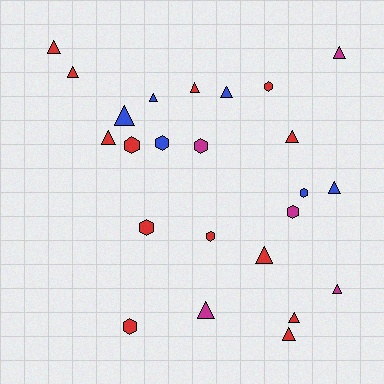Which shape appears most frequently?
Triangle, with 15 objects.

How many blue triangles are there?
There are 4 blue triangles.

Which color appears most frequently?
Red, with 13 objects.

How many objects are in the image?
There are 24 objects.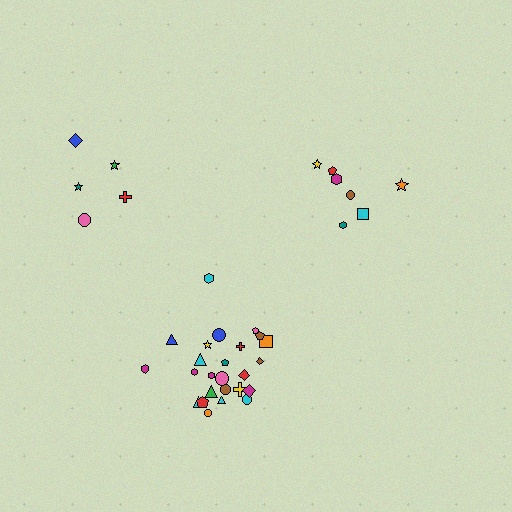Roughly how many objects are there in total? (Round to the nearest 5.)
Roughly 35 objects in total.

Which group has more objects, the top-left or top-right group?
The top-right group.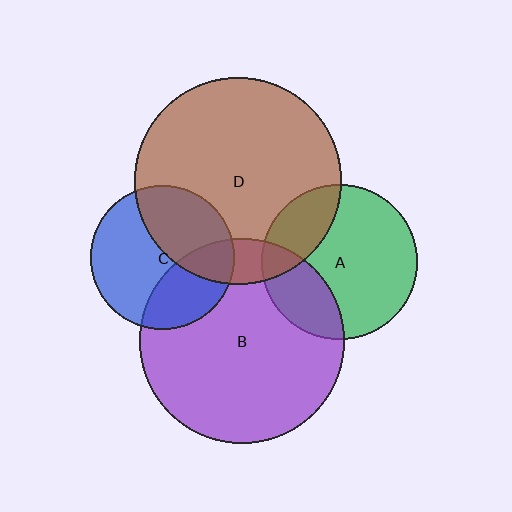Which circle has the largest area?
Circle D (brown).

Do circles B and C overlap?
Yes.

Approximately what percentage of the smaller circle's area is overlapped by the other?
Approximately 30%.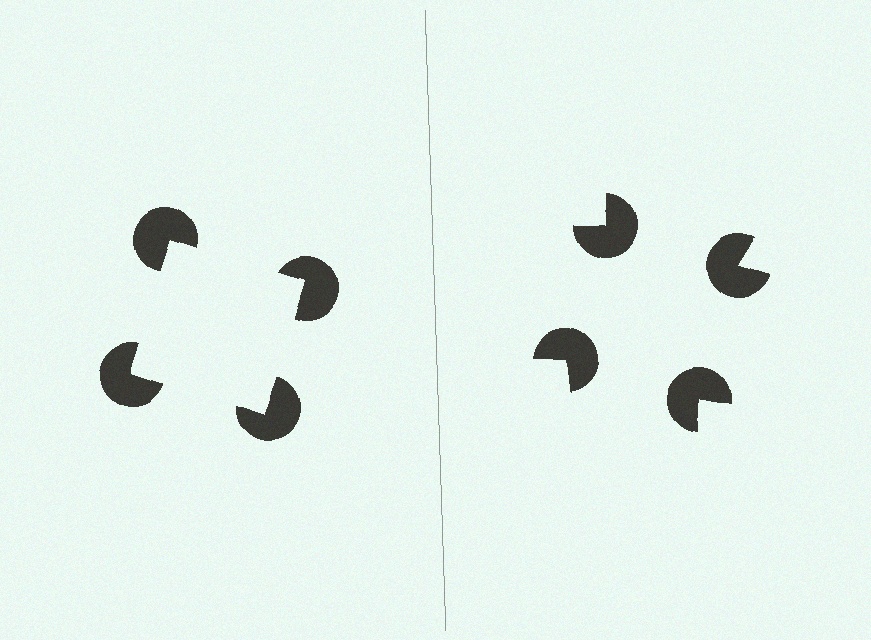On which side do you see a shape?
An illusory square appears on the left side. On the right side the wedge cuts are rotated, so no coherent shape forms.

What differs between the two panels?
The pac-man discs are positioned identically on both sides; only the wedge orientations differ. On the left they align to a square; on the right they are misaligned.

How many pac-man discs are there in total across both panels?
8 — 4 on each side.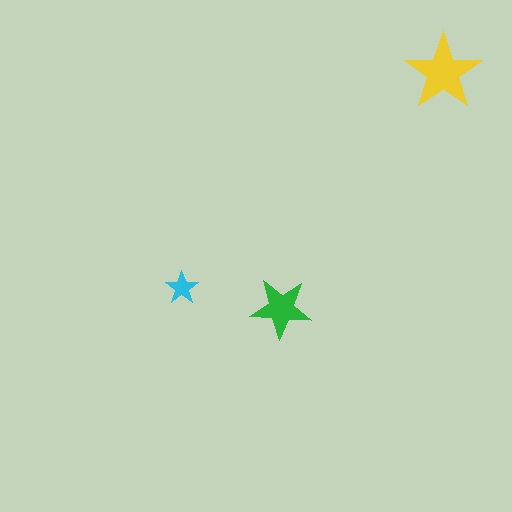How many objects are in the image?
There are 3 objects in the image.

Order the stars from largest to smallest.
the yellow one, the green one, the cyan one.